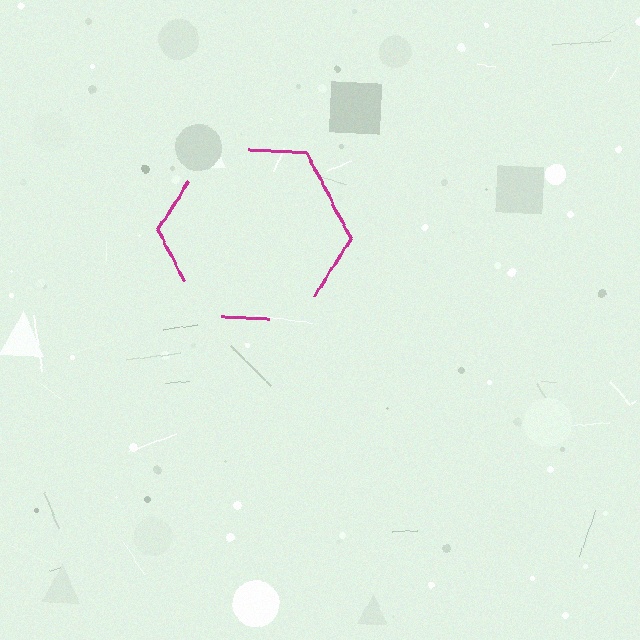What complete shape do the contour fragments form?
The contour fragments form a hexagon.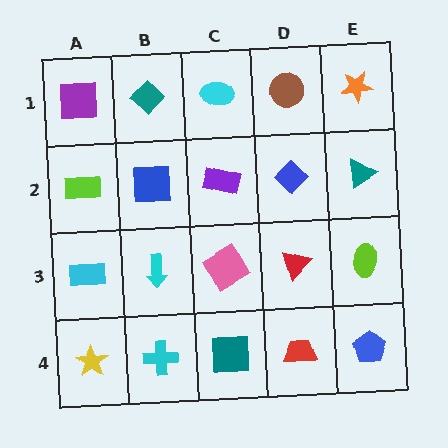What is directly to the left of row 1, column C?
A teal diamond.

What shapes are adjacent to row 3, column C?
A purple rectangle (row 2, column C), a teal square (row 4, column C), a cyan arrow (row 3, column B), a red triangle (row 3, column D).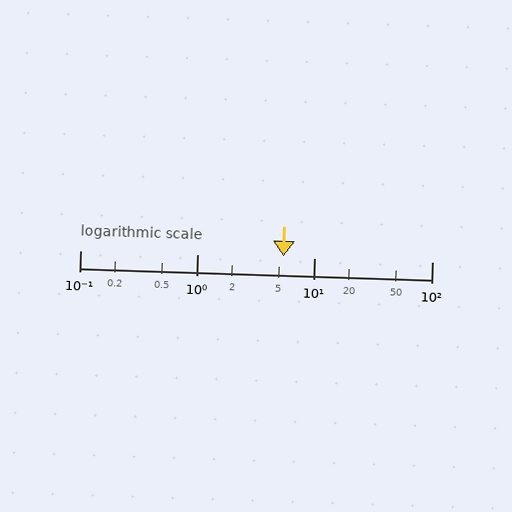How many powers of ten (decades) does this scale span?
The scale spans 3 decades, from 0.1 to 100.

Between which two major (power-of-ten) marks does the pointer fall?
The pointer is between 1 and 10.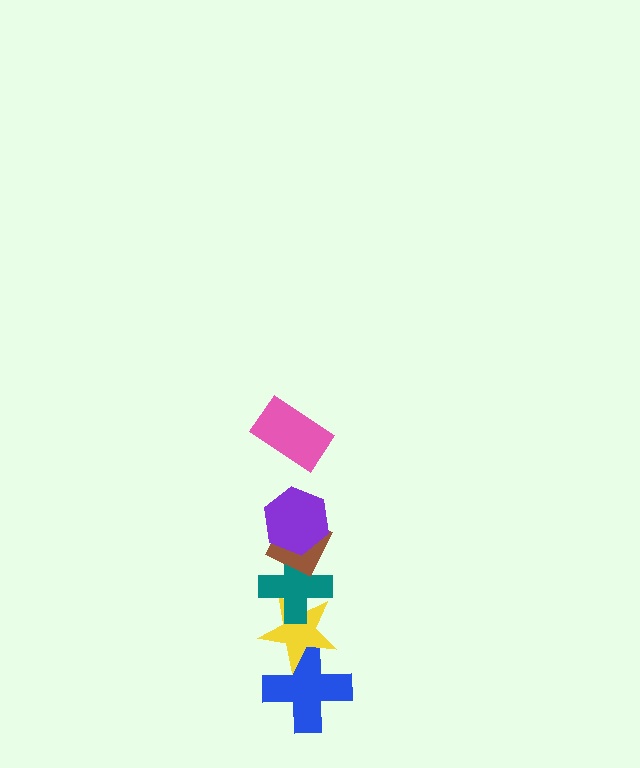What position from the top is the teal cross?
The teal cross is 4th from the top.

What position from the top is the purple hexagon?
The purple hexagon is 2nd from the top.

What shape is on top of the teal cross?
The brown diamond is on top of the teal cross.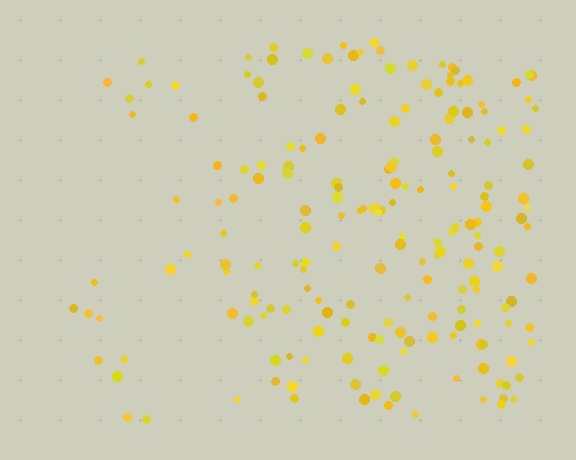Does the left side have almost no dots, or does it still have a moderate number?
Still a moderate number, just noticeably fewer than the right.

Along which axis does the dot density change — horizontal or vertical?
Horizontal.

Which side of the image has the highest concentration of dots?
The right.